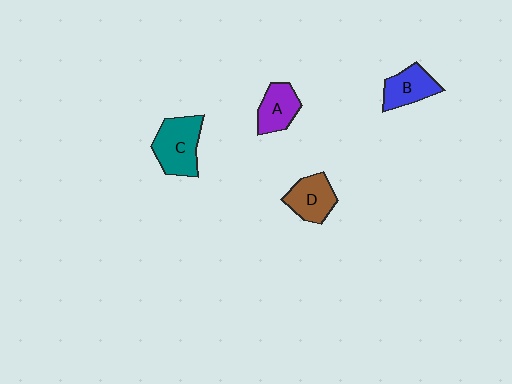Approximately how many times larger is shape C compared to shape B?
Approximately 1.4 times.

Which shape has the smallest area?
Shape A (purple).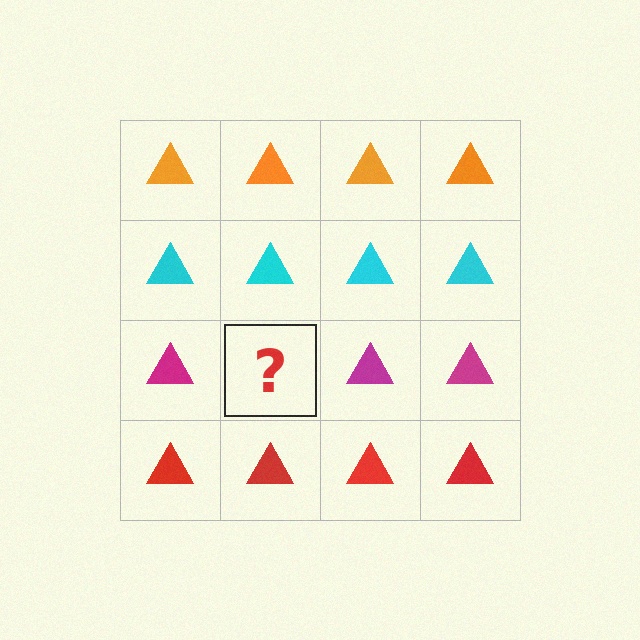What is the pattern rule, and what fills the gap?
The rule is that each row has a consistent color. The gap should be filled with a magenta triangle.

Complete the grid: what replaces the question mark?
The question mark should be replaced with a magenta triangle.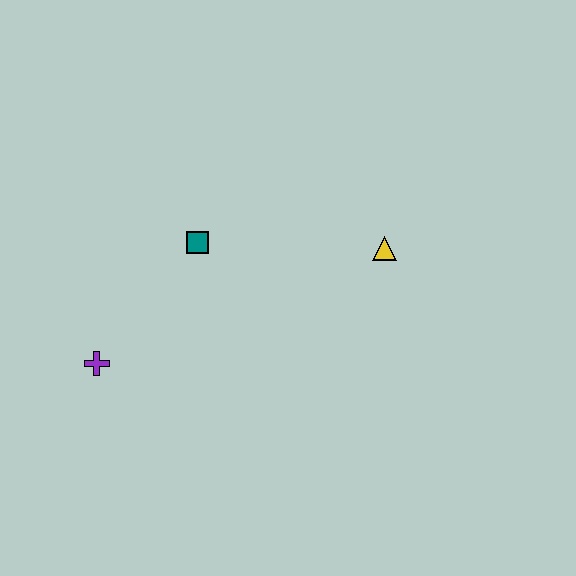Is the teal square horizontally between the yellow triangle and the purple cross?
Yes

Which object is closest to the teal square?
The purple cross is closest to the teal square.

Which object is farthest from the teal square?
The yellow triangle is farthest from the teal square.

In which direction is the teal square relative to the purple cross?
The teal square is above the purple cross.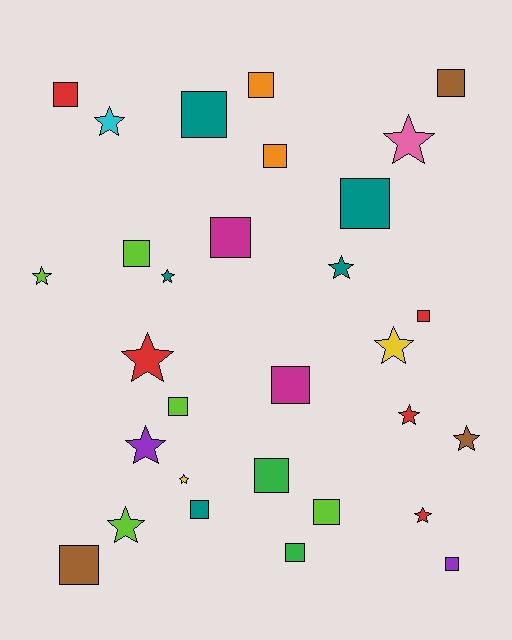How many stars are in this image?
There are 13 stars.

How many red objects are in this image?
There are 5 red objects.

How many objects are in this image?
There are 30 objects.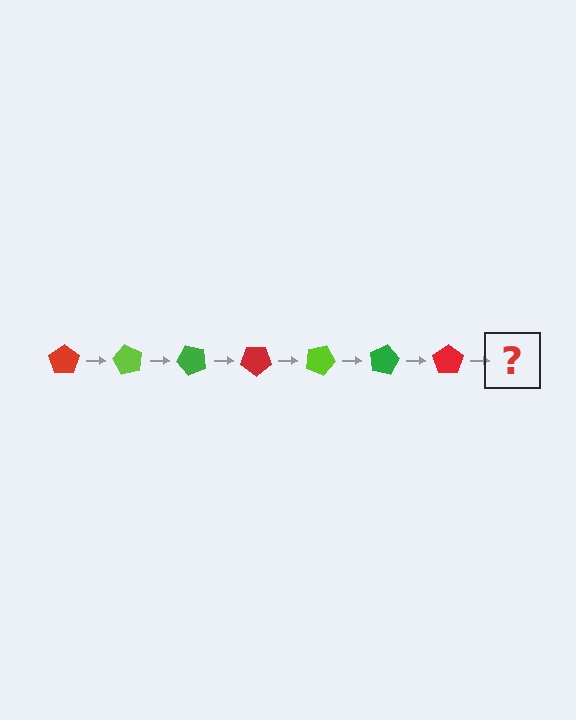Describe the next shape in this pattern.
It should be a lime pentagon, rotated 420 degrees from the start.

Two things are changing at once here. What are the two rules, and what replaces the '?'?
The two rules are that it rotates 60 degrees each step and the color cycles through red, lime, and green. The '?' should be a lime pentagon, rotated 420 degrees from the start.